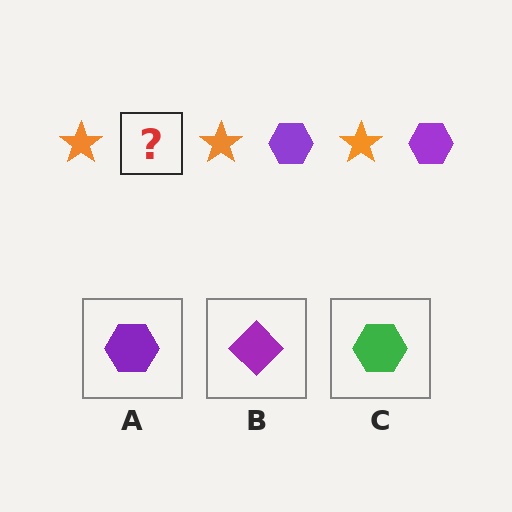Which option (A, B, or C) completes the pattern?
A.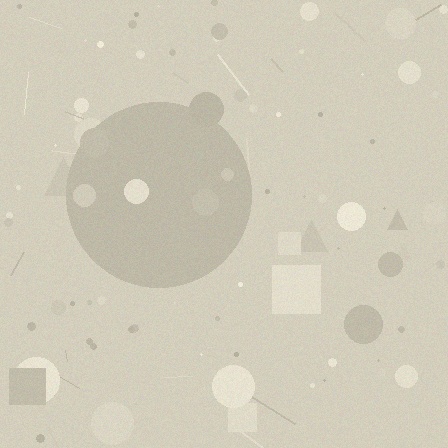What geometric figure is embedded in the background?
A circle is embedded in the background.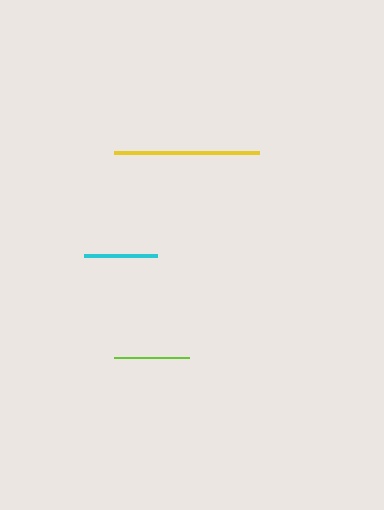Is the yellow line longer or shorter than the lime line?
The yellow line is longer than the lime line.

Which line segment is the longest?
The yellow line is the longest at approximately 145 pixels.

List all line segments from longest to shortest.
From longest to shortest: yellow, lime, cyan.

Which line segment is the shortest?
The cyan line is the shortest at approximately 73 pixels.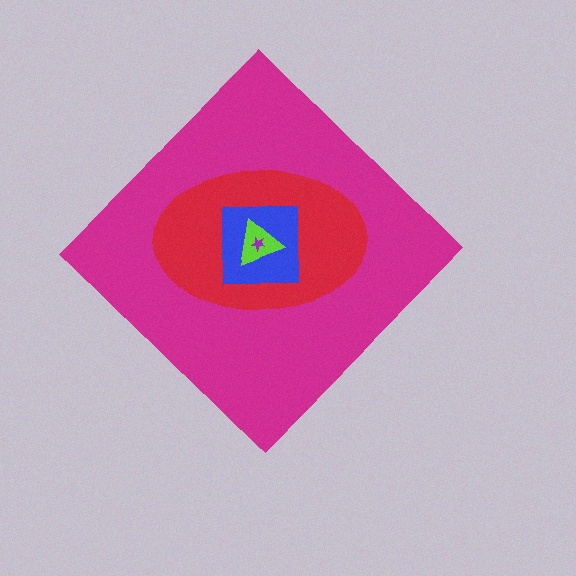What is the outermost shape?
The magenta diamond.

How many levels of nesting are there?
5.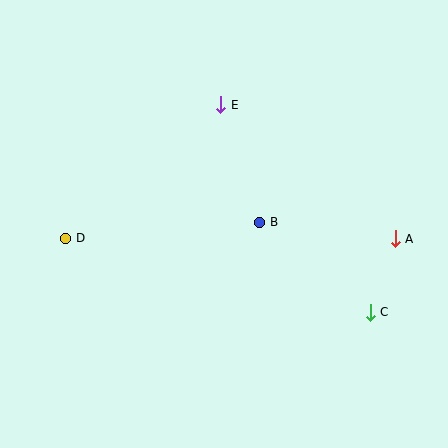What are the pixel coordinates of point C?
Point C is at (370, 312).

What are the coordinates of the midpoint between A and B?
The midpoint between A and B is at (328, 231).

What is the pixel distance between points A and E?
The distance between A and E is 220 pixels.